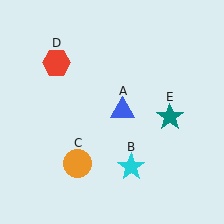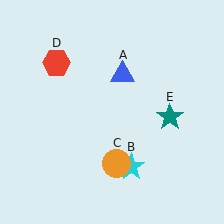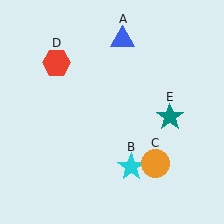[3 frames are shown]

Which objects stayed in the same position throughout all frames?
Cyan star (object B) and red hexagon (object D) and teal star (object E) remained stationary.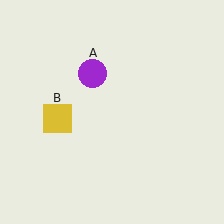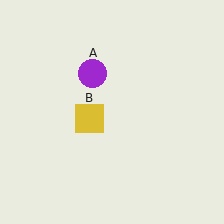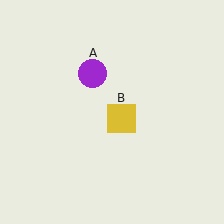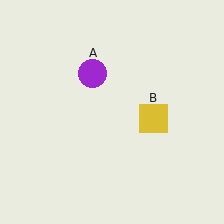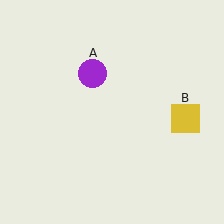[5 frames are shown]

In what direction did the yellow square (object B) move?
The yellow square (object B) moved right.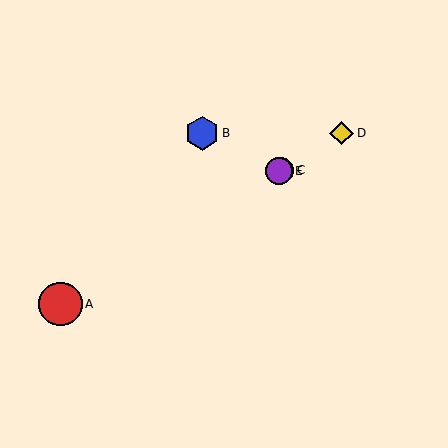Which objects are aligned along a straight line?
Objects A, C, D, E are aligned along a straight line.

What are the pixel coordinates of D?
Object D is at (342, 133).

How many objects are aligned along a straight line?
4 objects (A, C, D, E) are aligned along a straight line.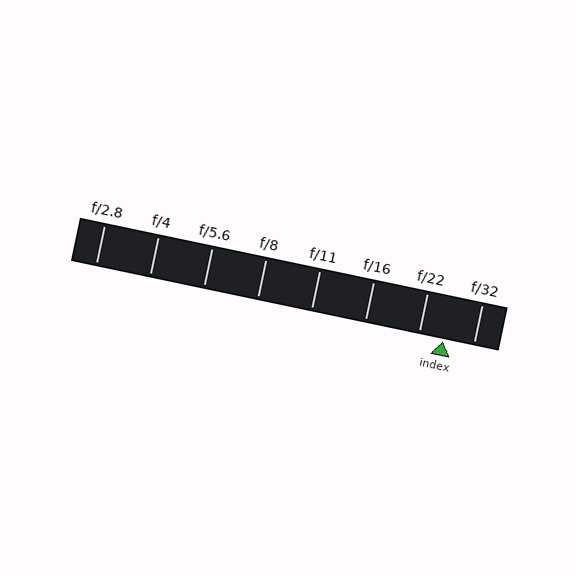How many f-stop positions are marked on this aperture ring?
There are 8 f-stop positions marked.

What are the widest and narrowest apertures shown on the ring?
The widest aperture shown is f/2.8 and the narrowest is f/32.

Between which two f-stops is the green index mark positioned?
The index mark is between f/22 and f/32.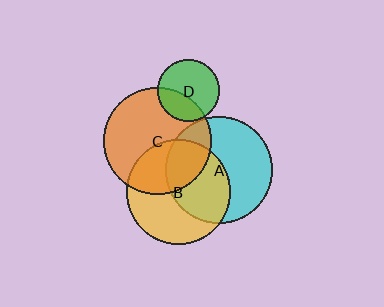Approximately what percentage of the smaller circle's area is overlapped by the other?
Approximately 25%.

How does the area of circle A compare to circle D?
Approximately 3.0 times.